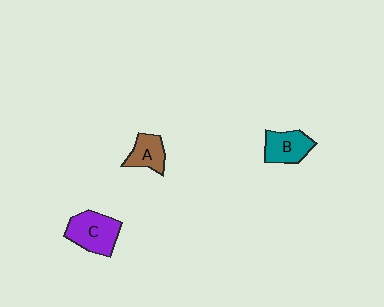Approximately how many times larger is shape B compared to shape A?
Approximately 1.2 times.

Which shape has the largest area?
Shape C (purple).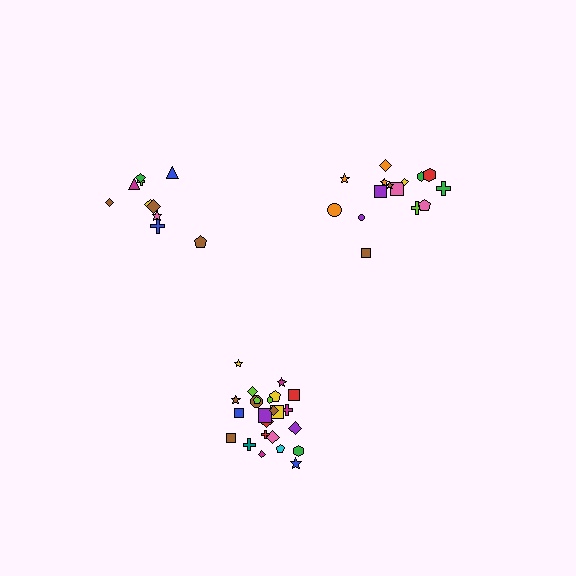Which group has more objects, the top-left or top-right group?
The top-right group.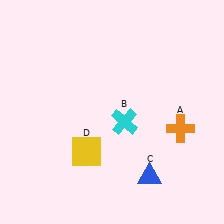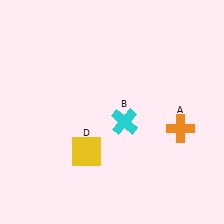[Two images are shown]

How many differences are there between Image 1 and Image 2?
There is 1 difference between the two images.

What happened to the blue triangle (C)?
The blue triangle (C) was removed in Image 2. It was in the bottom-right area of Image 1.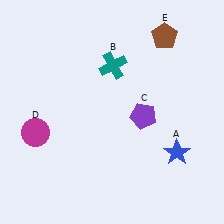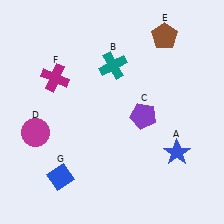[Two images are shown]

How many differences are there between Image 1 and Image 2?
There are 2 differences between the two images.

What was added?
A magenta cross (F), a blue diamond (G) were added in Image 2.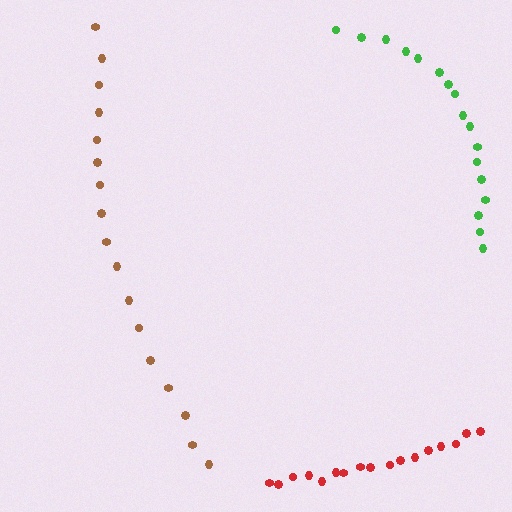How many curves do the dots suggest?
There are 3 distinct paths.